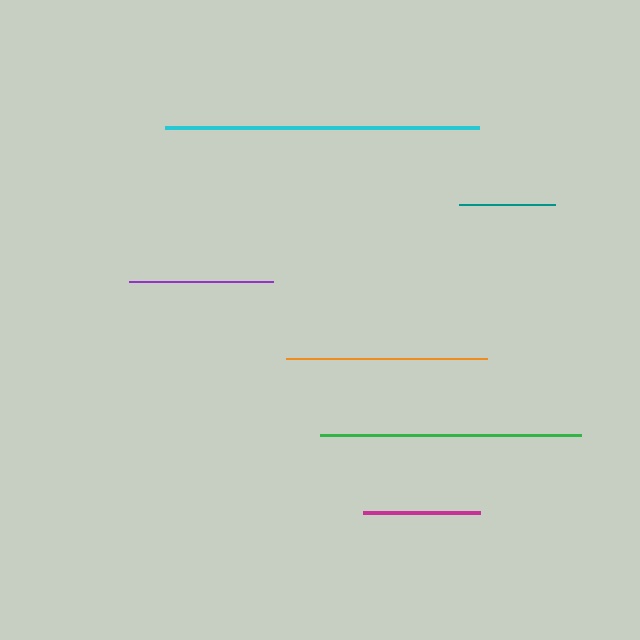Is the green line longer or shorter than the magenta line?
The green line is longer than the magenta line.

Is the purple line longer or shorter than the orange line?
The orange line is longer than the purple line.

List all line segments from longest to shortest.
From longest to shortest: cyan, green, orange, purple, magenta, teal.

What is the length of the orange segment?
The orange segment is approximately 201 pixels long.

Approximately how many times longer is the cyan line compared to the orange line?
The cyan line is approximately 1.6 times the length of the orange line.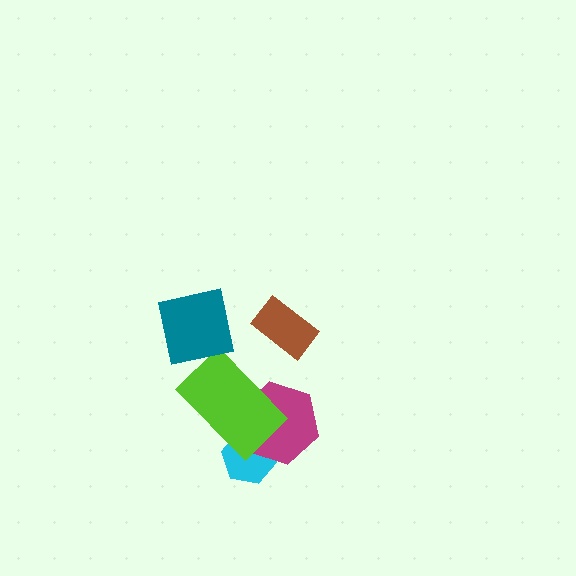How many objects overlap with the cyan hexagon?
2 objects overlap with the cyan hexagon.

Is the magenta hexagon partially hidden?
Yes, it is partially covered by another shape.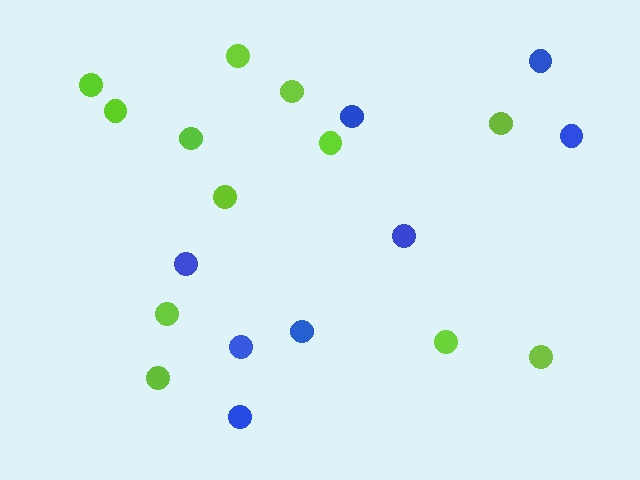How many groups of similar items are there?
There are 2 groups: one group of blue circles (8) and one group of lime circles (12).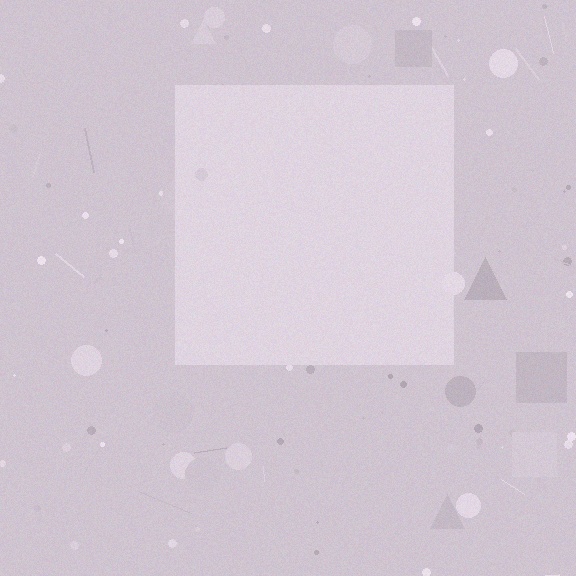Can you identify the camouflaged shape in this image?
The camouflaged shape is a square.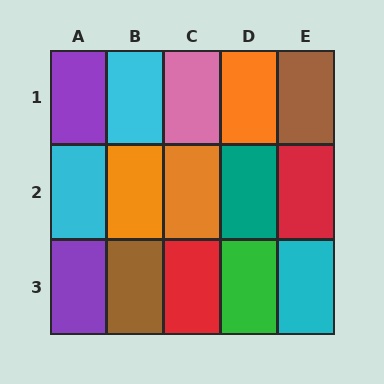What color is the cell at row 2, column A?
Cyan.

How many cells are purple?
2 cells are purple.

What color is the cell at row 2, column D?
Teal.